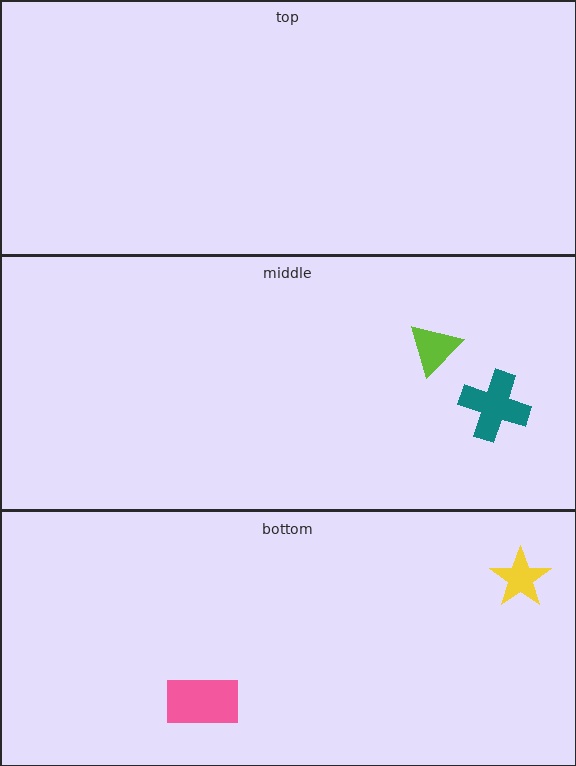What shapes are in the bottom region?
The yellow star, the pink rectangle.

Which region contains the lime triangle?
The middle region.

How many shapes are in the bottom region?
2.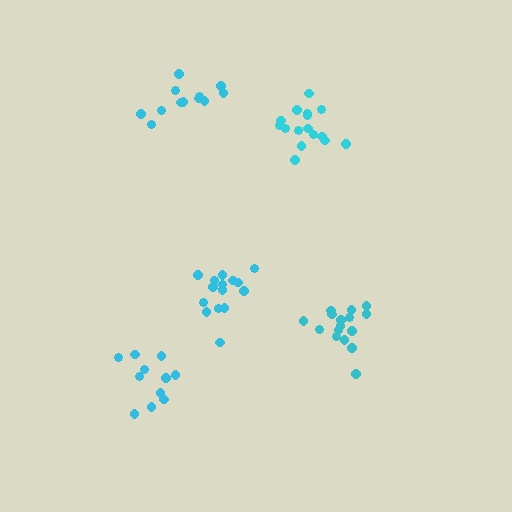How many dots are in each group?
Group 1: 16 dots, Group 2: 16 dots, Group 3: 15 dots, Group 4: 12 dots, Group 5: 11 dots (70 total).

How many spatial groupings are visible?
There are 5 spatial groupings.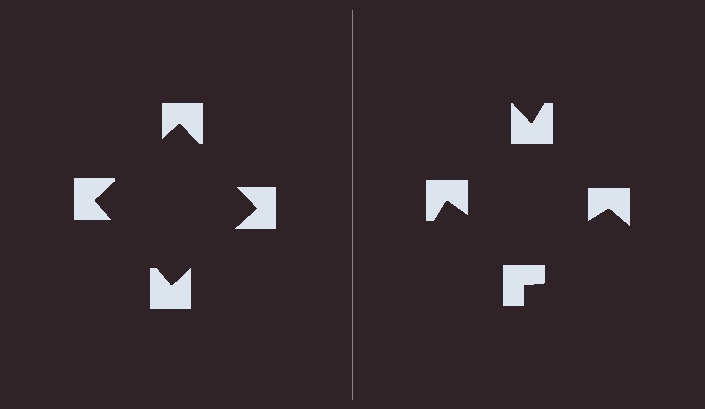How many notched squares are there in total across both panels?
8 — 4 on each side.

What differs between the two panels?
The notched squares are positioned identically on both sides; only the wedge orientations differ. On the left they align to a square; on the right they are misaligned.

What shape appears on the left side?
An illusory square.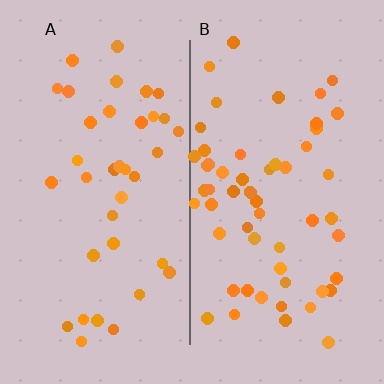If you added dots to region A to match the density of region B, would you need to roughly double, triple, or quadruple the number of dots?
Approximately double.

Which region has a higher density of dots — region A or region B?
B (the right).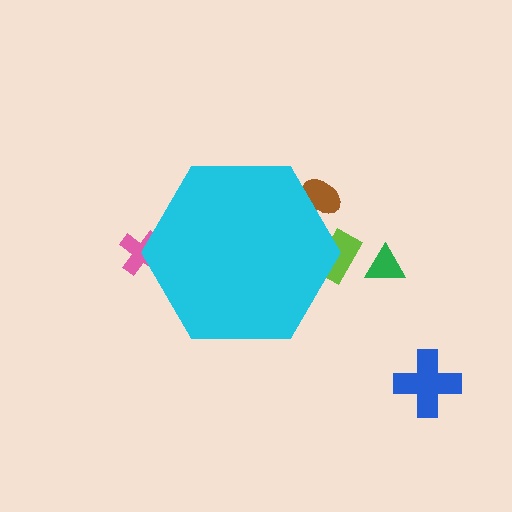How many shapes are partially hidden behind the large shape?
3 shapes are partially hidden.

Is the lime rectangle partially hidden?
Yes, the lime rectangle is partially hidden behind the cyan hexagon.